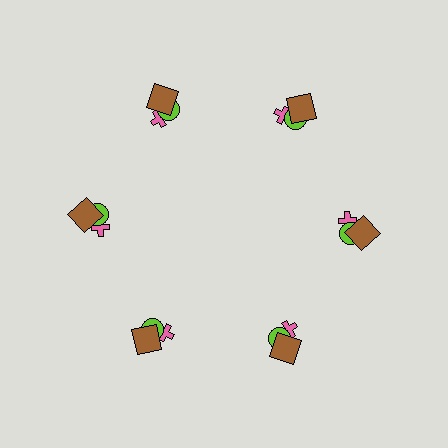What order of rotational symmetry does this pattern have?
This pattern has 6-fold rotational symmetry.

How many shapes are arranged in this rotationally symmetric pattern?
There are 18 shapes, arranged in 6 groups of 3.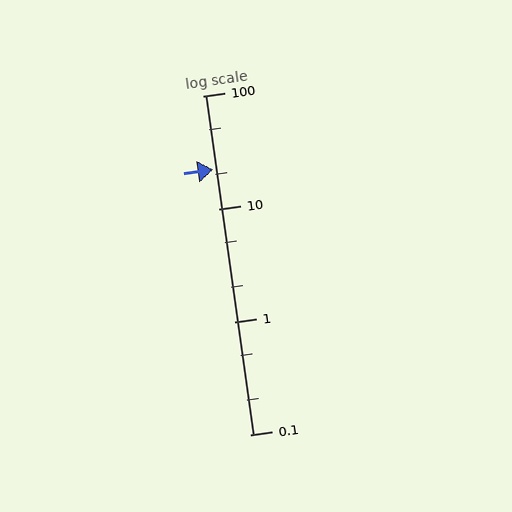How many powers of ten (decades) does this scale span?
The scale spans 3 decades, from 0.1 to 100.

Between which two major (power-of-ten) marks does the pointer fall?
The pointer is between 10 and 100.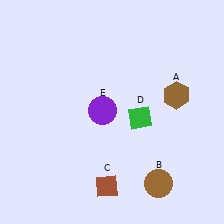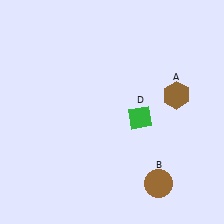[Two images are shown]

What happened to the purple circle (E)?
The purple circle (E) was removed in Image 2. It was in the top-left area of Image 1.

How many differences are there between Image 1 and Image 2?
There are 2 differences between the two images.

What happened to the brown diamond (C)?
The brown diamond (C) was removed in Image 2. It was in the bottom-left area of Image 1.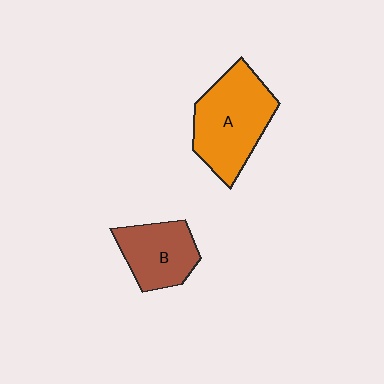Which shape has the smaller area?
Shape B (brown).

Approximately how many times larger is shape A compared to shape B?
Approximately 1.5 times.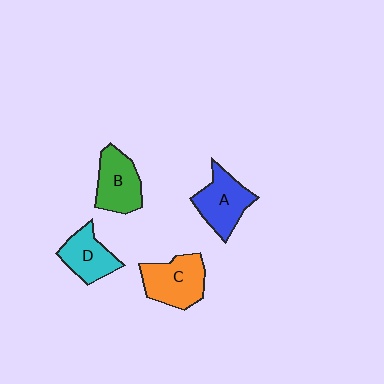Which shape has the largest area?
Shape C (orange).